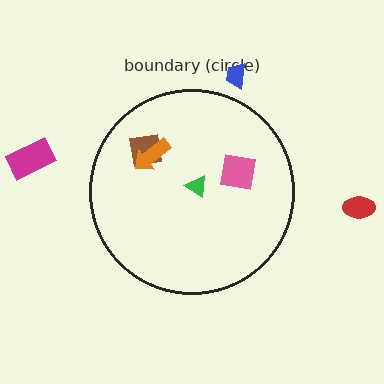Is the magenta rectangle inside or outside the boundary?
Outside.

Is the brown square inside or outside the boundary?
Inside.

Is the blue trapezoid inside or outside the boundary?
Outside.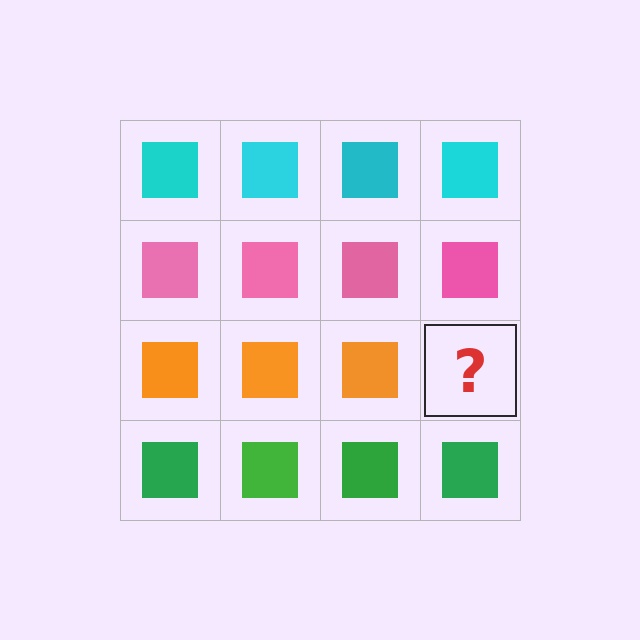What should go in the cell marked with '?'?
The missing cell should contain an orange square.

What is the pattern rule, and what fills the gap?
The rule is that each row has a consistent color. The gap should be filled with an orange square.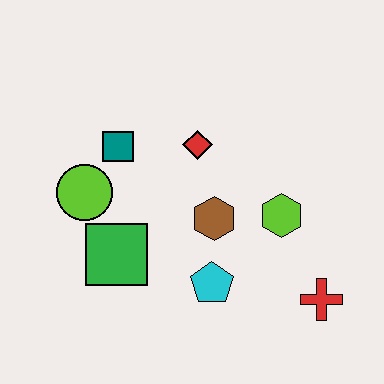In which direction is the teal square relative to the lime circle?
The teal square is above the lime circle.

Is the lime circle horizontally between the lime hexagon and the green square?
No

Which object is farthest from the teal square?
The red cross is farthest from the teal square.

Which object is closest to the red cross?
The lime hexagon is closest to the red cross.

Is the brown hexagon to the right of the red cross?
No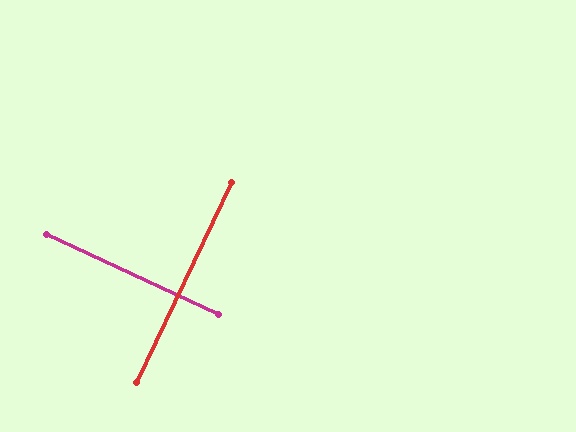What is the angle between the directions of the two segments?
Approximately 90 degrees.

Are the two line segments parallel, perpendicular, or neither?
Perpendicular — they meet at approximately 90°.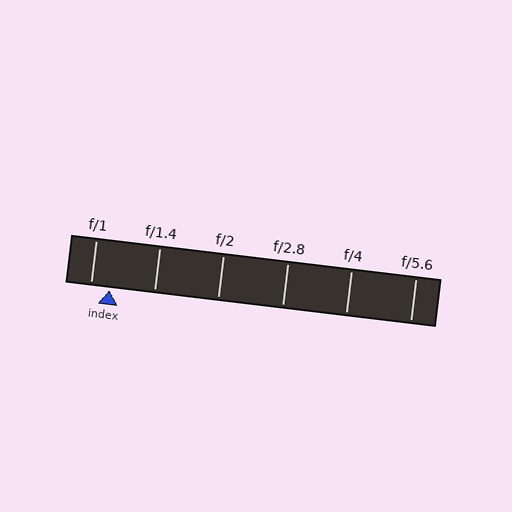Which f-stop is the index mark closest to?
The index mark is closest to f/1.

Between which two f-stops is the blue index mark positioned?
The index mark is between f/1 and f/1.4.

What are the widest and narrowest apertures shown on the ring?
The widest aperture shown is f/1 and the narrowest is f/5.6.